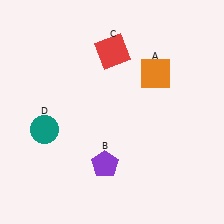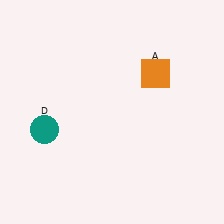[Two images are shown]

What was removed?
The purple pentagon (B), the red square (C) were removed in Image 2.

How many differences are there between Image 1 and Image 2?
There are 2 differences between the two images.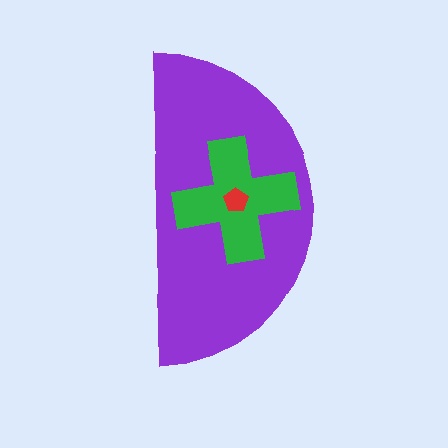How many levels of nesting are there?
3.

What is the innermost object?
The red pentagon.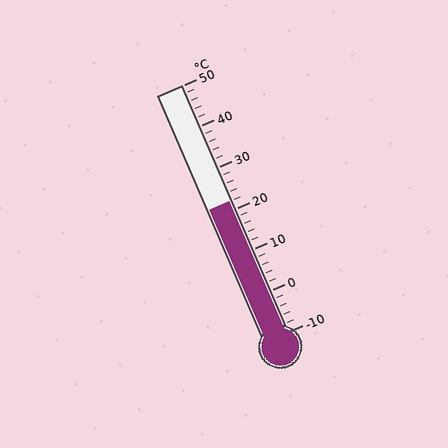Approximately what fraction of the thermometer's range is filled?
The thermometer is filled to approximately 55% of its range.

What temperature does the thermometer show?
The thermometer shows approximately 22°C.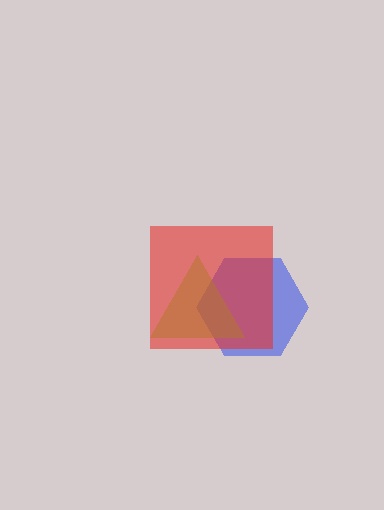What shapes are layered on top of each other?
The layered shapes are: a blue hexagon, a lime triangle, a red square.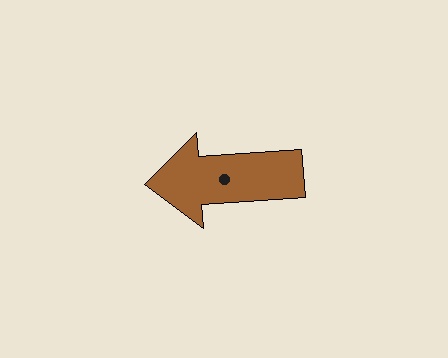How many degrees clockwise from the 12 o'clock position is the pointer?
Approximately 266 degrees.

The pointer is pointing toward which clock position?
Roughly 9 o'clock.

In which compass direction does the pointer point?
West.